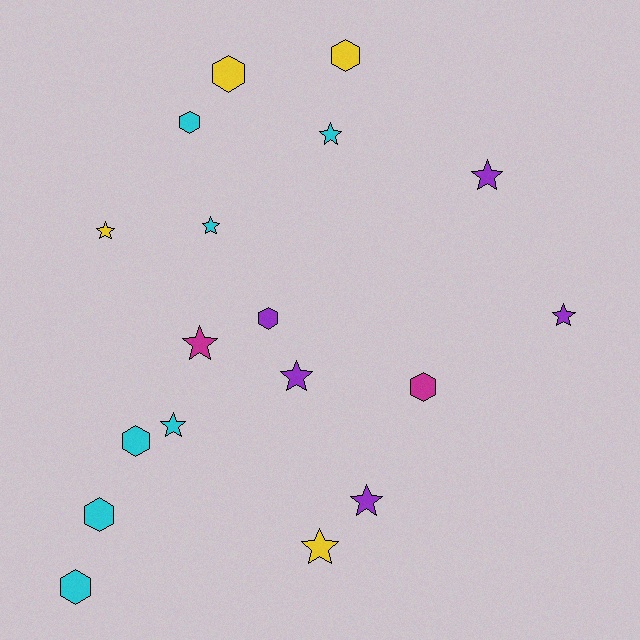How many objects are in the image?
There are 18 objects.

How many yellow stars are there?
There are 2 yellow stars.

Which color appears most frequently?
Cyan, with 7 objects.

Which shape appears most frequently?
Star, with 10 objects.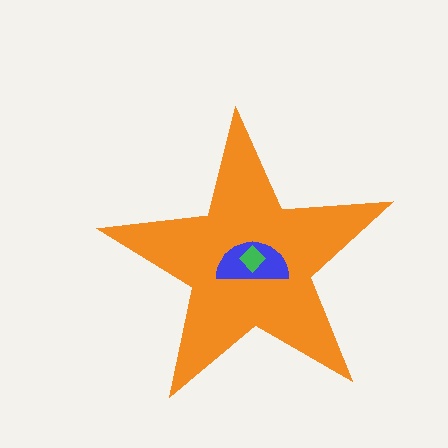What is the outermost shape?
The orange star.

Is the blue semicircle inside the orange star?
Yes.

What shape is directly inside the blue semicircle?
The green diamond.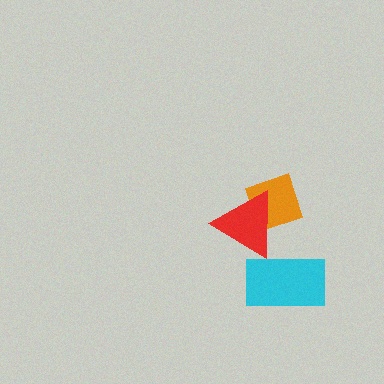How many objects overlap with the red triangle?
2 objects overlap with the red triangle.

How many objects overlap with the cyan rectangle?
1 object overlaps with the cyan rectangle.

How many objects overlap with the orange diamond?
1 object overlaps with the orange diamond.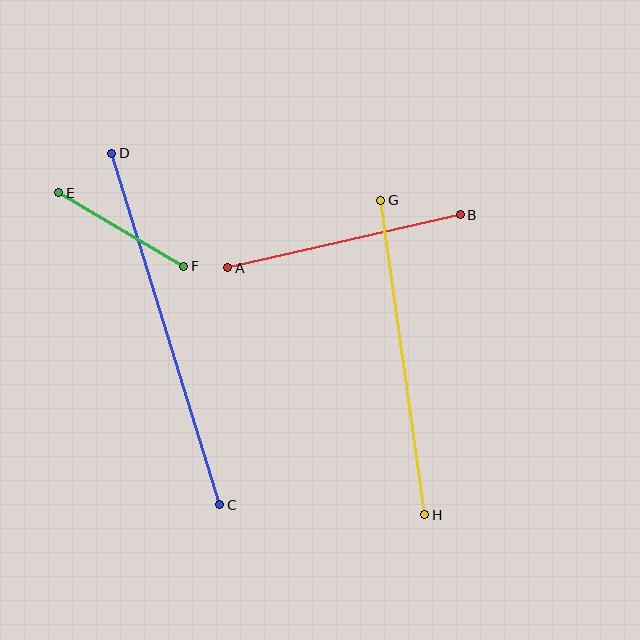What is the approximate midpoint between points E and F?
The midpoint is at approximately (121, 229) pixels.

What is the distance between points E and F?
The distance is approximately 145 pixels.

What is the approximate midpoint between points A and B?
The midpoint is at approximately (344, 241) pixels.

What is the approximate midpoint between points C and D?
The midpoint is at approximately (166, 329) pixels.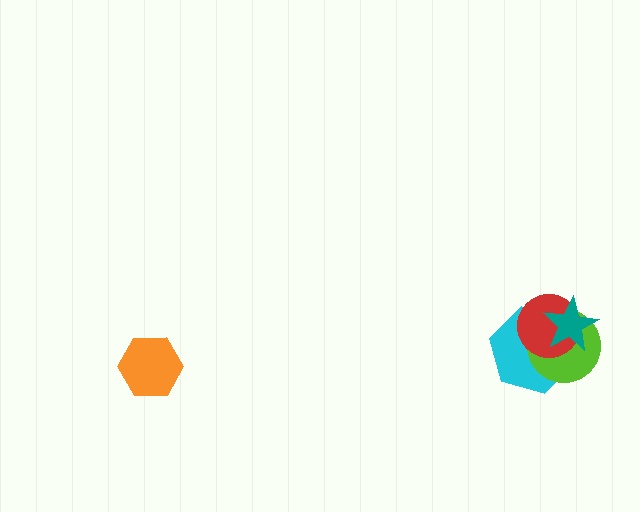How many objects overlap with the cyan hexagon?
3 objects overlap with the cyan hexagon.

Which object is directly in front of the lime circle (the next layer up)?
The red circle is directly in front of the lime circle.